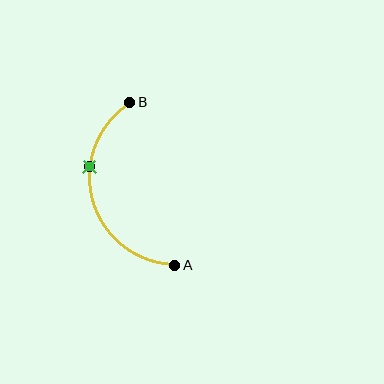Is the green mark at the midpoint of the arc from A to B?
No. The green mark lies on the arc but is closer to endpoint B. The arc midpoint would be at the point on the curve equidistant along the arc from both A and B.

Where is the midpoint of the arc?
The arc midpoint is the point on the curve farthest from the straight line joining A and B. It sits to the left of that line.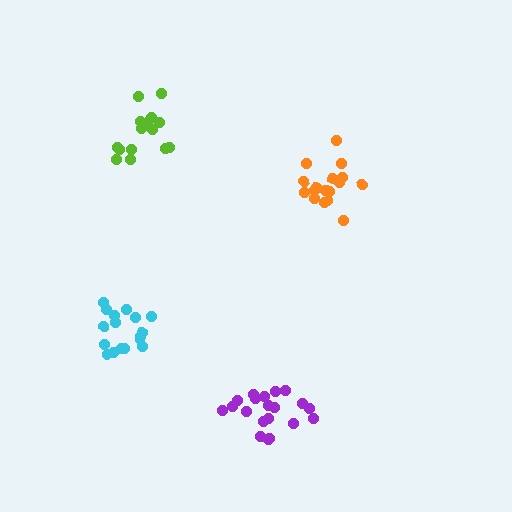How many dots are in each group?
Group 1: 17 dots, Group 2: 17 dots, Group 3: 20 dots, Group 4: 16 dots (70 total).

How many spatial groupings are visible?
There are 4 spatial groupings.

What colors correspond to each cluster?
The clusters are colored: cyan, orange, purple, lime.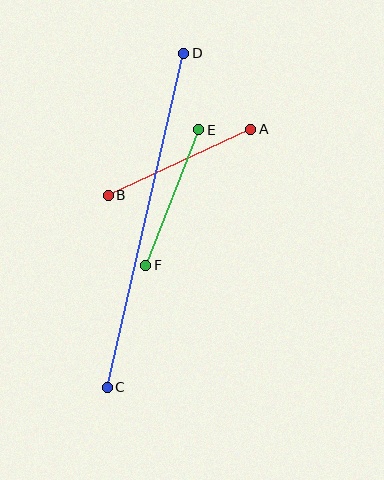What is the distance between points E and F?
The distance is approximately 146 pixels.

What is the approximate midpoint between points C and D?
The midpoint is at approximately (146, 220) pixels.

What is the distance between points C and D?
The distance is approximately 342 pixels.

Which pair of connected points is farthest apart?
Points C and D are farthest apart.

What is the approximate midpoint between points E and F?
The midpoint is at approximately (172, 198) pixels.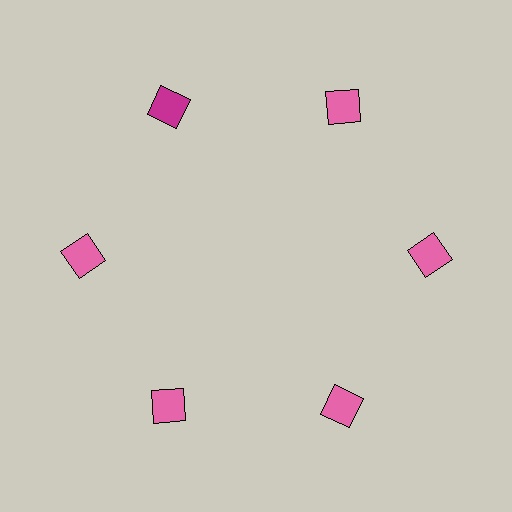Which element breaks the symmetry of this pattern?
The magenta square at roughly the 11 o'clock position breaks the symmetry. All other shapes are pink squares.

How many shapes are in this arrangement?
There are 6 shapes arranged in a ring pattern.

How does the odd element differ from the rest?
It has a different color: magenta instead of pink.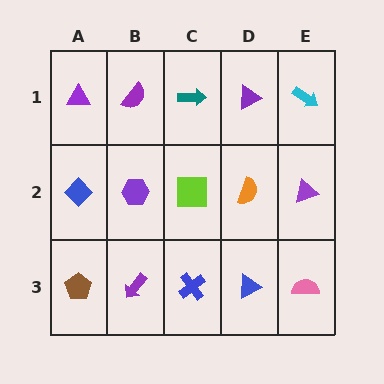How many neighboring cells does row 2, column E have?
3.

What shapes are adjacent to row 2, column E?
A cyan arrow (row 1, column E), a pink semicircle (row 3, column E), an orange semicircle (row 2, column D).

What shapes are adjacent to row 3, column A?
A blue diamond (row 2, column A), a purple arrow (row 3, column B).